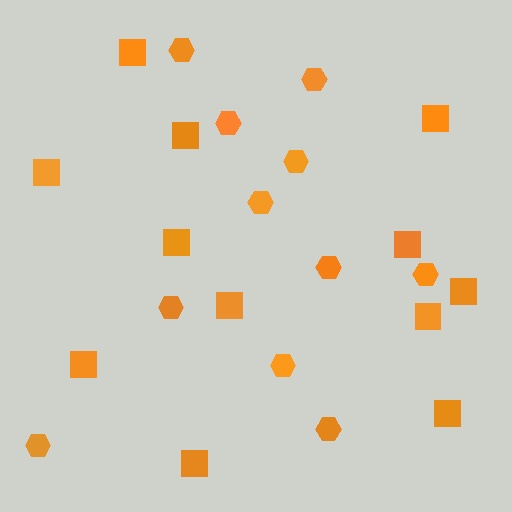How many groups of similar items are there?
There are 2 groups: one group of hexagons (11) and one group of squares (12).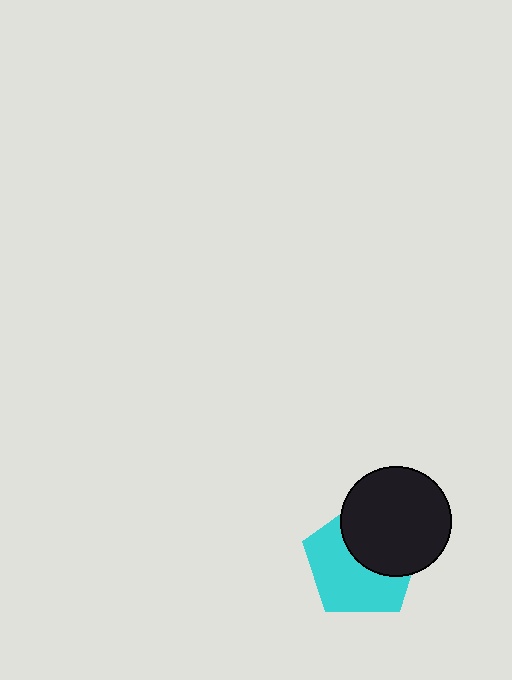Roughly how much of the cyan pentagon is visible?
About half of it is visible (roughly 56%).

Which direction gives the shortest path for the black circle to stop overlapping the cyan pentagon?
Moving toward the upper-right gives the shortest separation.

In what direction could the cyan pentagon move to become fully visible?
The cyan pentagon could move toward the lower-left. That would shift it out from behind the black circle entirely.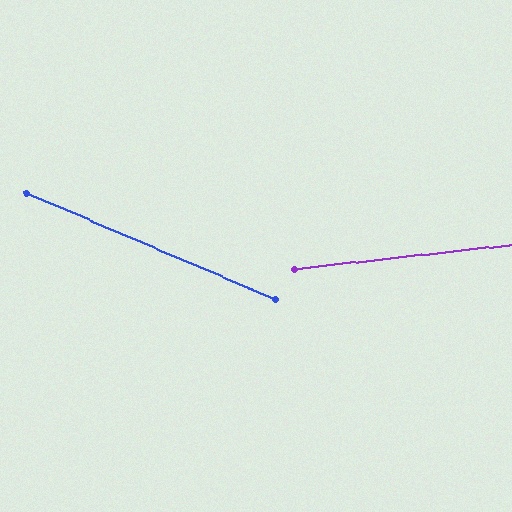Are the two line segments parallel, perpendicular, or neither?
Neither parallel nor perpendicular — they differ by about 29°.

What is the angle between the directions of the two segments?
Approximately 29 degrees.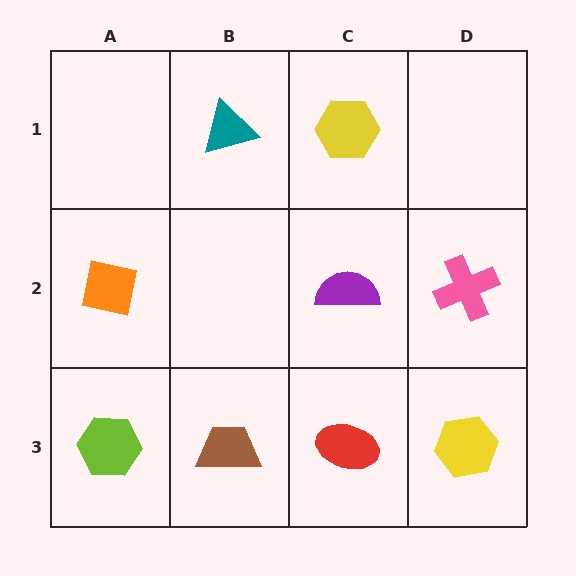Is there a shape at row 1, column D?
No, that cell is empty.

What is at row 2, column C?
A purple semicircle.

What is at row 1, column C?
A yellow hexagon.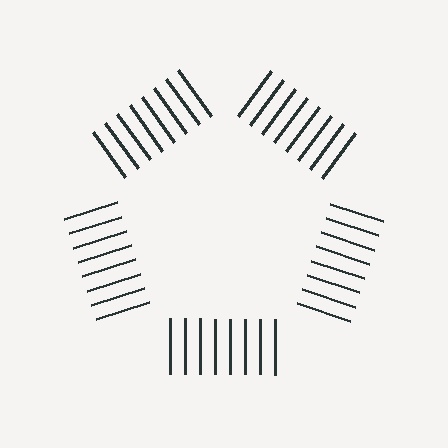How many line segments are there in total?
40 — 8 along each of the 5 edges.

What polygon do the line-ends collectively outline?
An illusory pentagon — the line segments terminate on its edges but no continuous stroke is drawn.